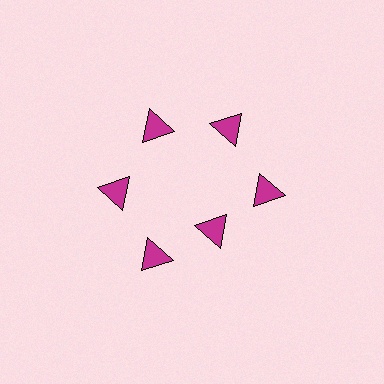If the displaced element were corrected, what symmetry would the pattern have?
It would have 6-fold rotational symmetry — the pattern would map onto itself every 60 degrees.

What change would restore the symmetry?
The symmetry would be restored by moving it outward, back onto the ring so that all 6 triangles sit at equal angles and equal distance from the center.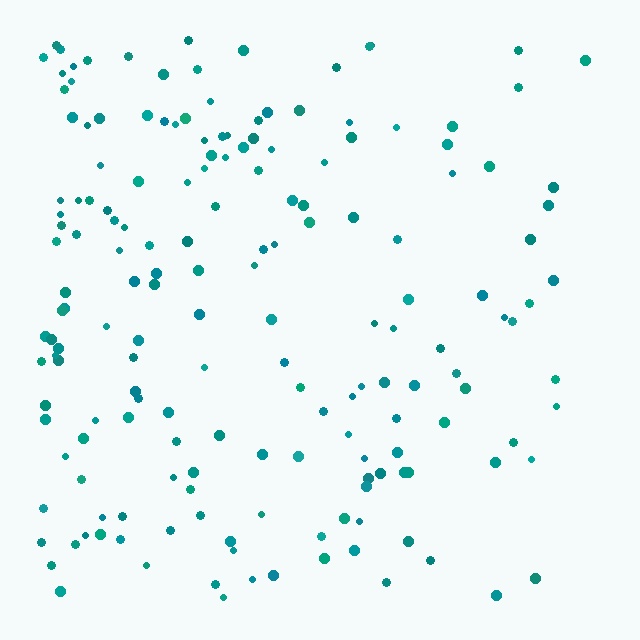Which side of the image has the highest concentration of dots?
The left.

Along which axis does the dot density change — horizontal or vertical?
Horizontal.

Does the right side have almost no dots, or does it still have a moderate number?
Still a moderate number, just noticeably fewer than the left.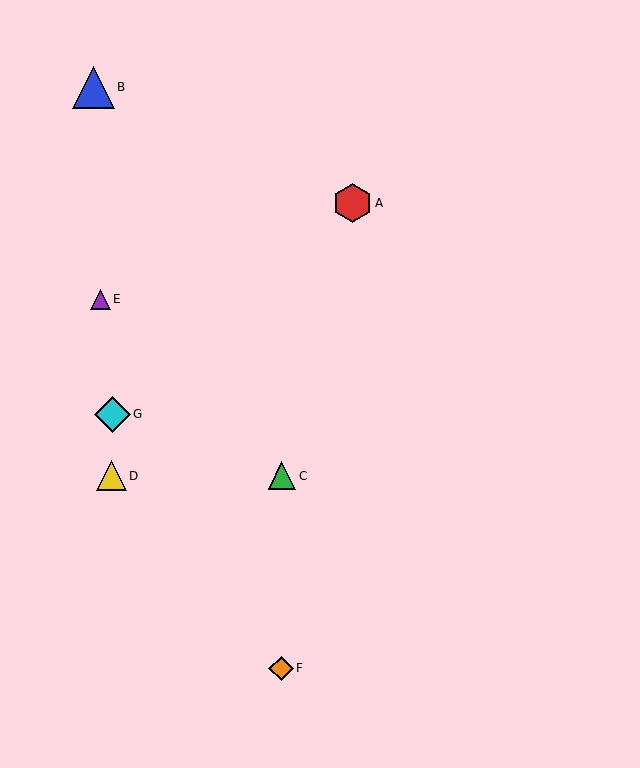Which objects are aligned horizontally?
Objects C, D are aligned horizontally.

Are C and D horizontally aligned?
Yes, both are at y≈476.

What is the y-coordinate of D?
Object D is at y≈476.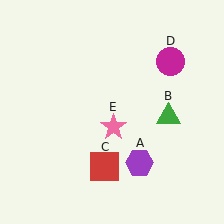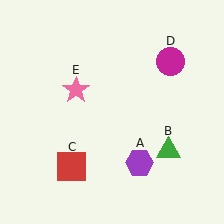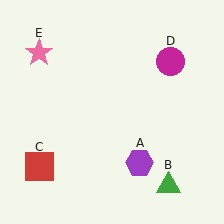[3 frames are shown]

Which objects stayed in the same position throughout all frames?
Purple hexagon (object A) and magenta circle (object D) remained stationary.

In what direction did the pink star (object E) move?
The pink star (object E) moved up and to the left.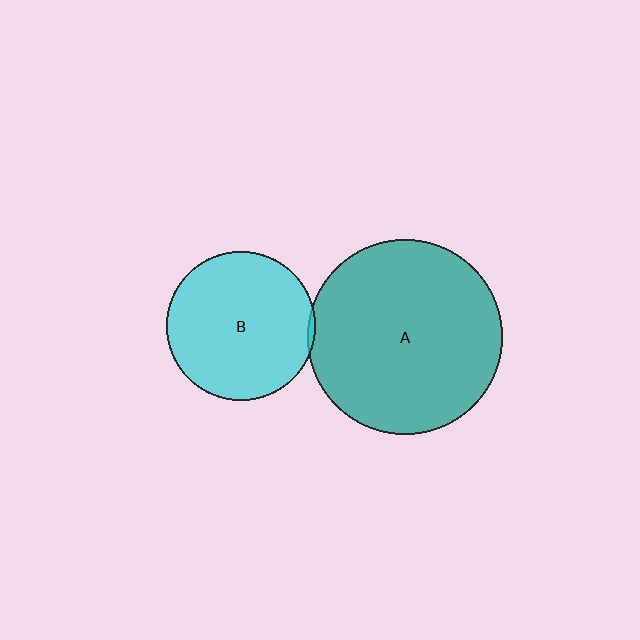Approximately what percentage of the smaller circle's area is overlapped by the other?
Approximately 5%.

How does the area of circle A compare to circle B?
Approximately 1.7 times.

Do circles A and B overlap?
Yes.